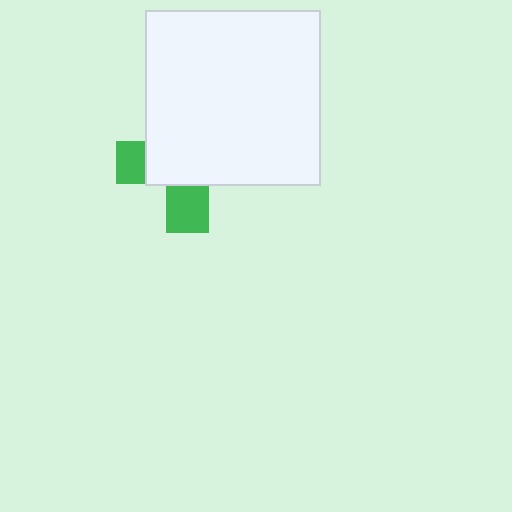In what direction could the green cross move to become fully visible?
The green cross could move down. That would shift it out from behind the white square entirely.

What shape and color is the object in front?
The object in front is a white square.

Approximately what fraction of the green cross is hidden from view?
Roughly 67% of the green cross is hidden behind the white square.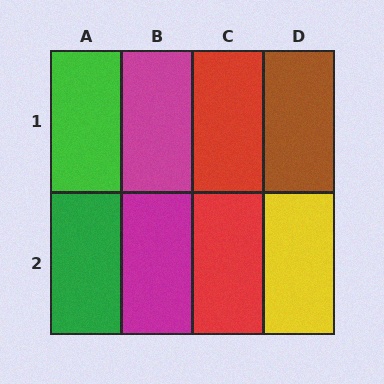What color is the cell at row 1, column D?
Brown.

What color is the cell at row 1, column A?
Green.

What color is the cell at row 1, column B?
Magenta.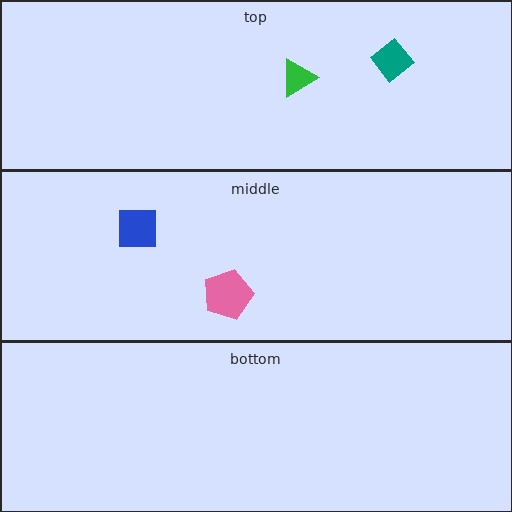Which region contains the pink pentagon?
The middle region.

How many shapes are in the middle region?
2.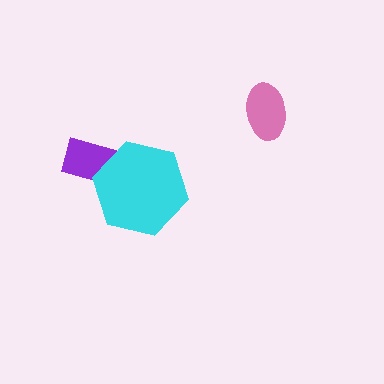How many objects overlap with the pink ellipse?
0 objects overlap with the pink ellipse.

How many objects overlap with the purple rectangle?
1 object overlaps with the purple rectangle.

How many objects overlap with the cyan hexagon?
1 object overlaps with the cyan hexagon.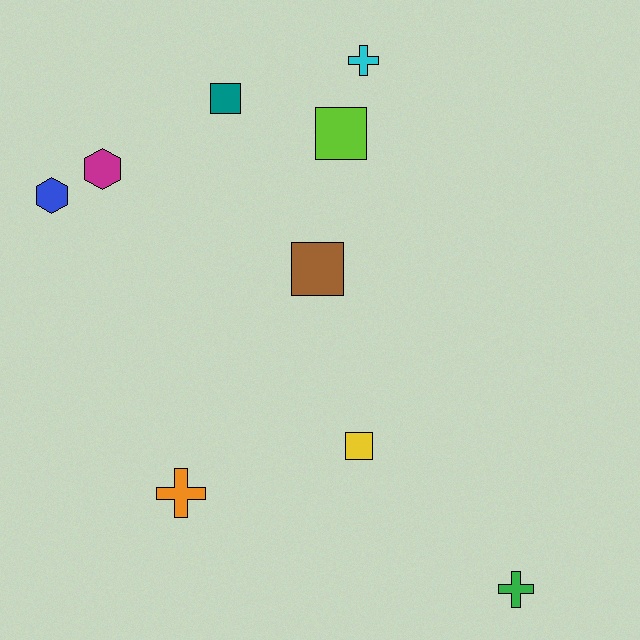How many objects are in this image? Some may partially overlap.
There are 9 objects.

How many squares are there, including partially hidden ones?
There are 4 squares.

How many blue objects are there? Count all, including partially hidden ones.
There is 1 blue object.